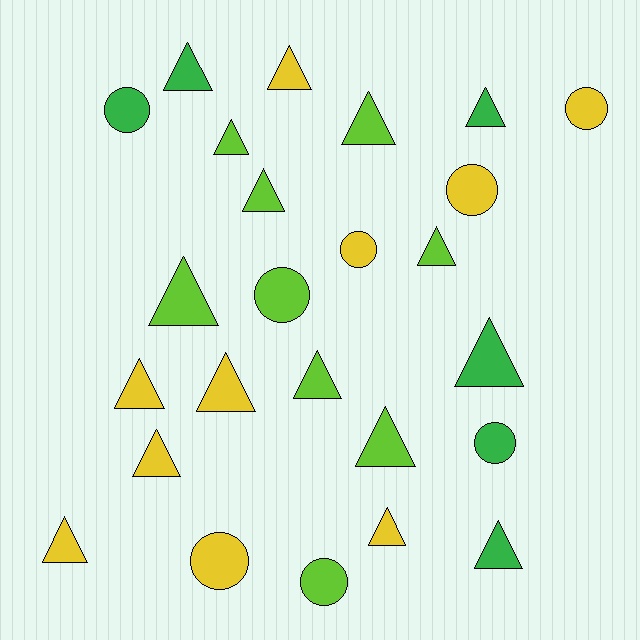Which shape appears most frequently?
Triangle, with 17 objects.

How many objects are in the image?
There are 25 objects.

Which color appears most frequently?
Yellow, with 10 objects.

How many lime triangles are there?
There are 7 lime triangles.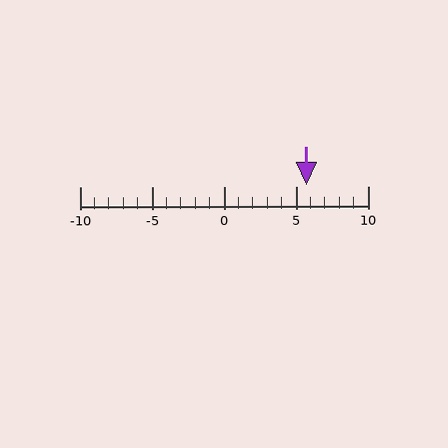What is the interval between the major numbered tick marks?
The major tick marks are spaced 5 units apart.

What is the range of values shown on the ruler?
The ruler shows values from -10 to 10.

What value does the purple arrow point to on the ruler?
The purple arrow points to approximately 6.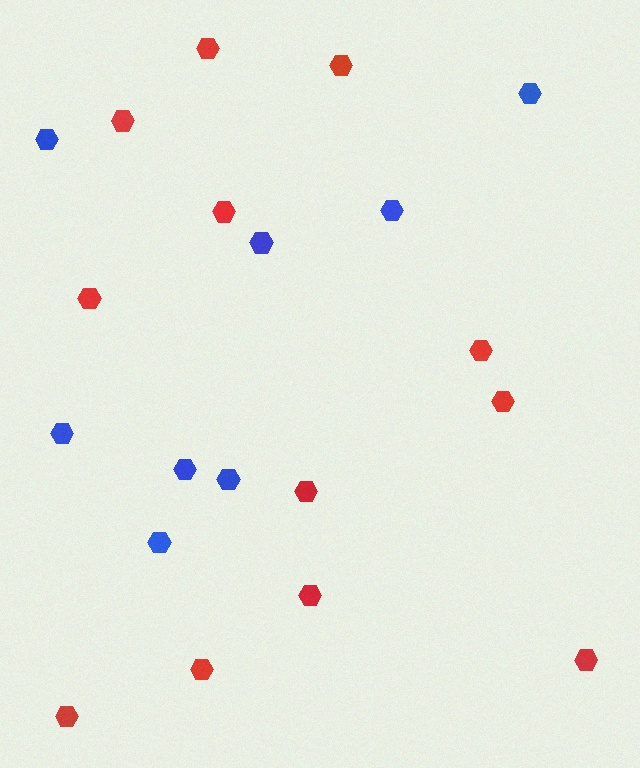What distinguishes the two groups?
There are 2 groups: one group of blue hexagons (8) and one group of red hexagons (12).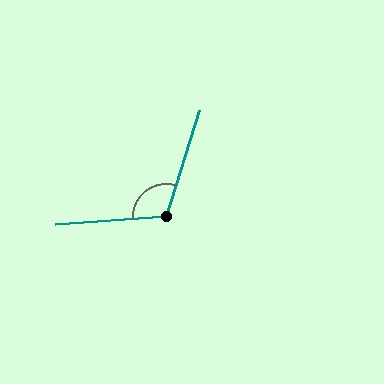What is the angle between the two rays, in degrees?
Approximately 111 degrees.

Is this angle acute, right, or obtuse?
It is obtuse.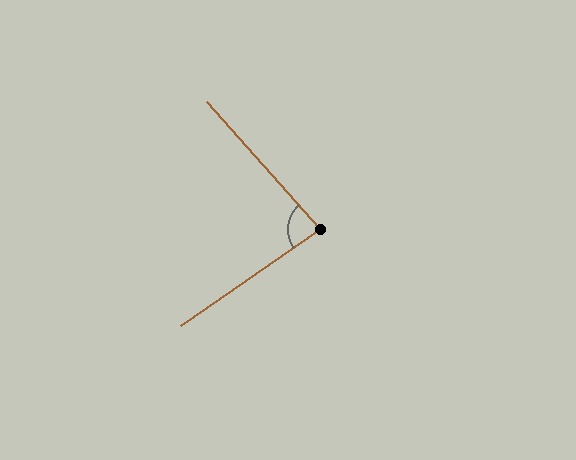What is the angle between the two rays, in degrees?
Approximately 83 degrees.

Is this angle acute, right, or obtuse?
It is acute.